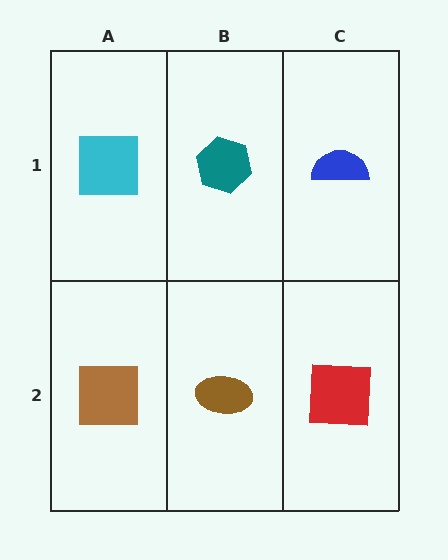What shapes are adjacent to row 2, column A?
A cyan square (row 1, column A), a brown ellipse (row 2, column B).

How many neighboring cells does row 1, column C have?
2.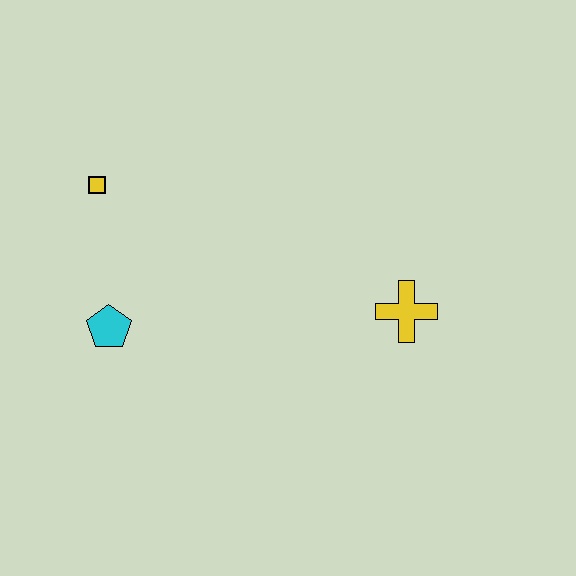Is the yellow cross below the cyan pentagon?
No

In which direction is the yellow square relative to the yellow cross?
The yellow square is to the left of the yellow cross.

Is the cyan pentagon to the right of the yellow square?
Yes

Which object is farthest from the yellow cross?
The yellow square is farthest from the yellow cross.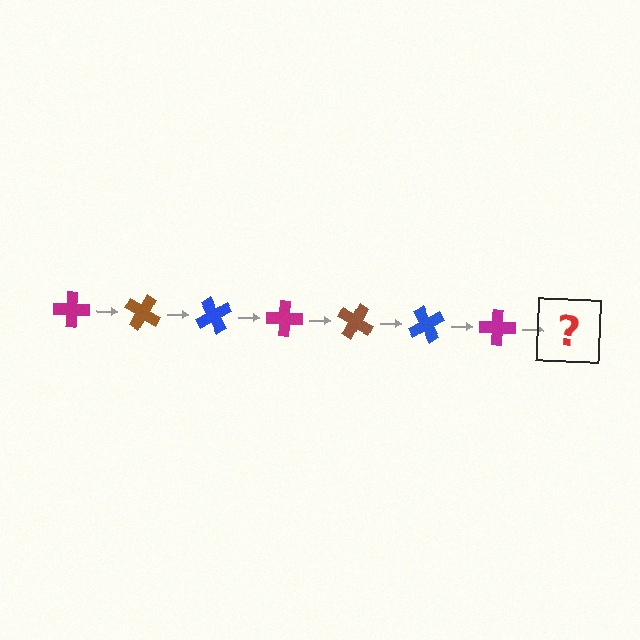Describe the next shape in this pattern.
It should be a brown cross, rotated 210 degrees from the start.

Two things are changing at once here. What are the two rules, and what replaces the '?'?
The two rules are that it rotates 30 degrees each step and the color cycles through magenta, brown, and blue. The '?' should be a brown cross, rotated 210 degrees from the start.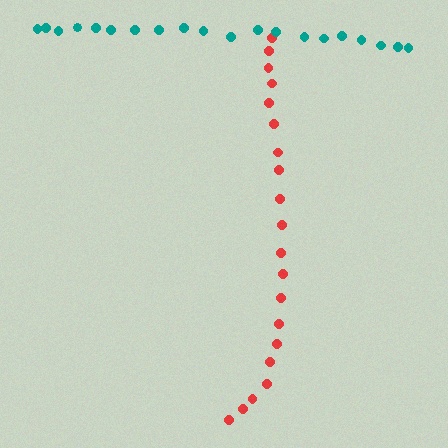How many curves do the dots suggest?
There are 2 distinct paths.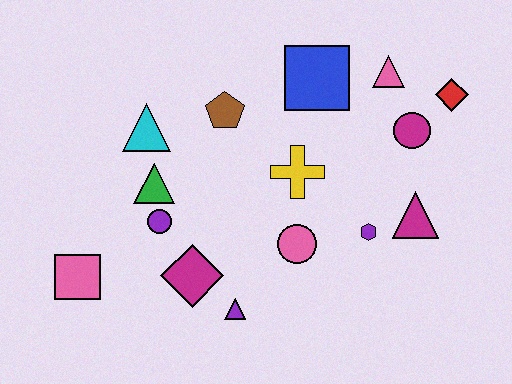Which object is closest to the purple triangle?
The magenta diamond is closest to the purple triangle.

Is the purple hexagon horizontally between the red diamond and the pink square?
Yes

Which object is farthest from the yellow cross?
The pink square is farthest from the yellow cross.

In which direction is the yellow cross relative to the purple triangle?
The yellow cross is above the purple triangle.